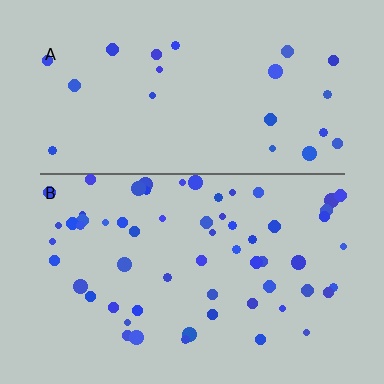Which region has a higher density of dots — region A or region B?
B (the bottom).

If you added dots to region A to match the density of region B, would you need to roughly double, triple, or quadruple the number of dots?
Approximately triple.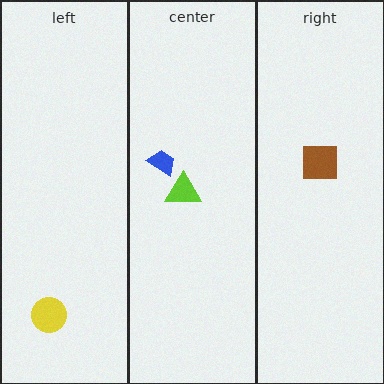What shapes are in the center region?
The lime triangle, the blue trapezoid.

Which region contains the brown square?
The right region.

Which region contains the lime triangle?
The center region.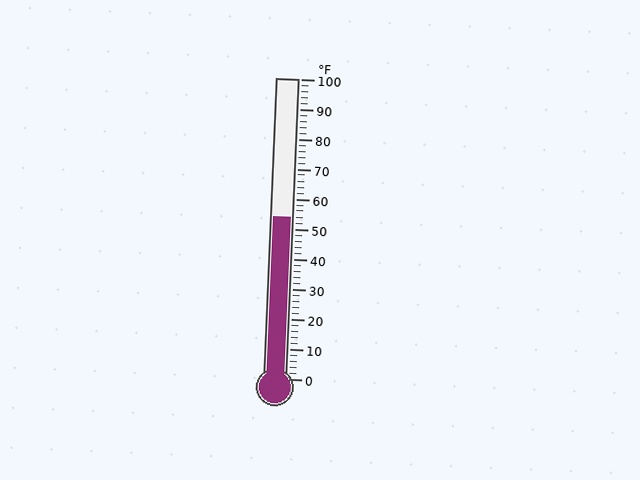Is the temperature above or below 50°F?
The temperature is above 50°F.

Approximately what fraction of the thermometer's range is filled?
The thermometer is filled to approximately 55% of its range.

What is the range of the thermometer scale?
The thermometer scale ranges from 0°F to 100°F.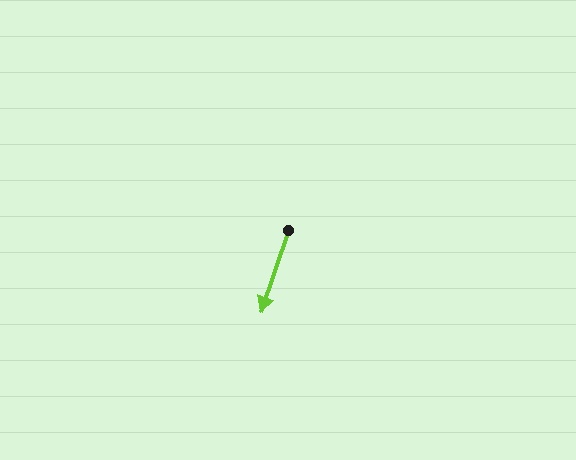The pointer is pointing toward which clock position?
Roughly 7 o'clock.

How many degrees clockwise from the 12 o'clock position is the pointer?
Approximately 198 degrees.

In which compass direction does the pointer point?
South.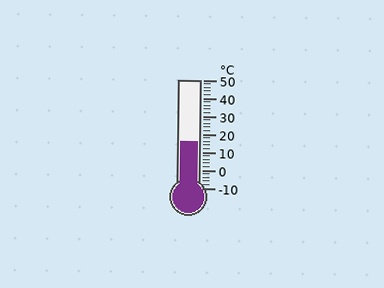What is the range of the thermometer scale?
The thermometer scale ranges from -10°C to 50°C.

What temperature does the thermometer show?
The thermometer shows approximately 16°C.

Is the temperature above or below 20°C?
The temperature is below 20°C.